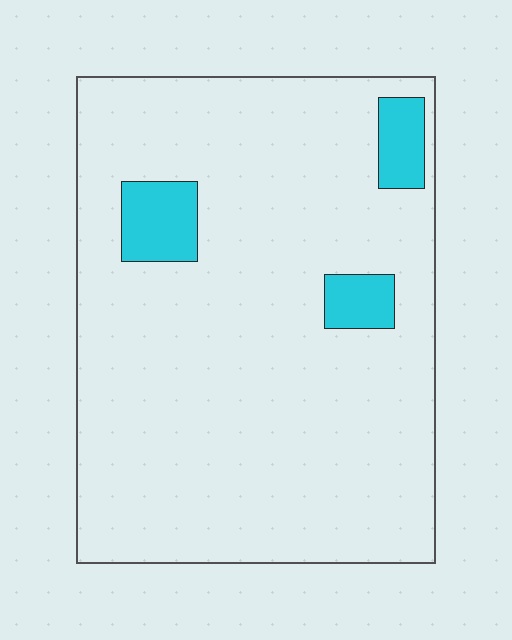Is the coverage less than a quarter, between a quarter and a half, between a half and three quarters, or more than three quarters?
Less than a quarter.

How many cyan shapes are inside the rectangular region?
3.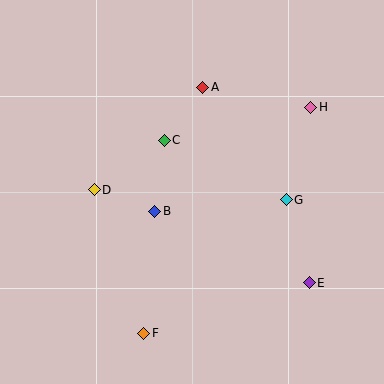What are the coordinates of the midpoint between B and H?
The midpoint between B and H is at (233, 159).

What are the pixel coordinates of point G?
Point G is at (286, 200).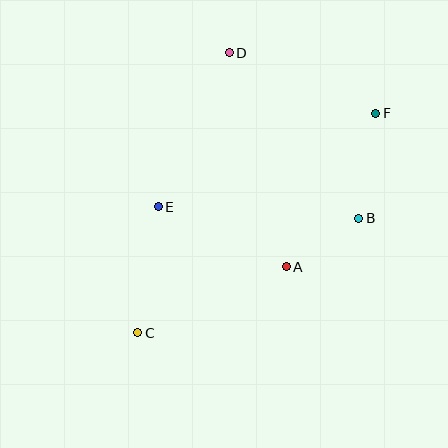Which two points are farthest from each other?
Points C and F are farthest from each other.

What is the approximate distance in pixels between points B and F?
The distance between B and F is approximately 106 pixels.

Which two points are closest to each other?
Points A and B are closest to each other.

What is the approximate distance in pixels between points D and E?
The distance between D and E is approximately 169 pixels.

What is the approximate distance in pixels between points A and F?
The distance between A and F is approximately 178 pixels.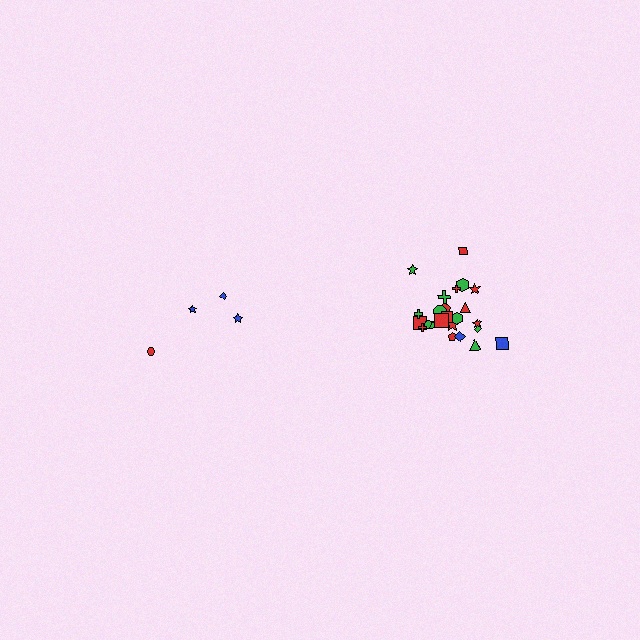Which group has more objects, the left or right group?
The right group.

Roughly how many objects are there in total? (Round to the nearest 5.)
Roughly 30 objects in total.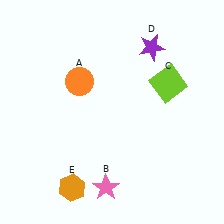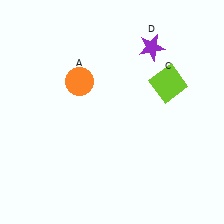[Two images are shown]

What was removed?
The pink star (B), the orange hexagon (E) were removed in Image 2.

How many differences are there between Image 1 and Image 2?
There are 2 differences between the two images.